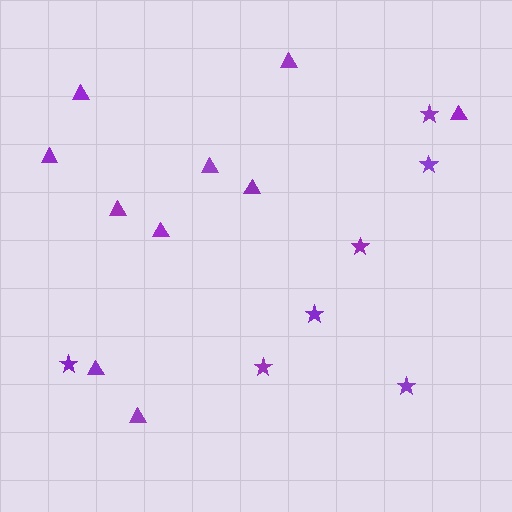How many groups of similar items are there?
There are 2 groups: one group of triangles (10) and one group of stars (7).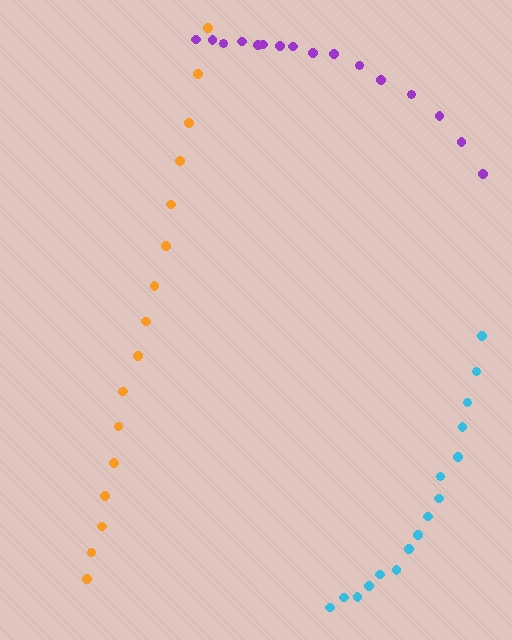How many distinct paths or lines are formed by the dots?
There are 3 distinct paths.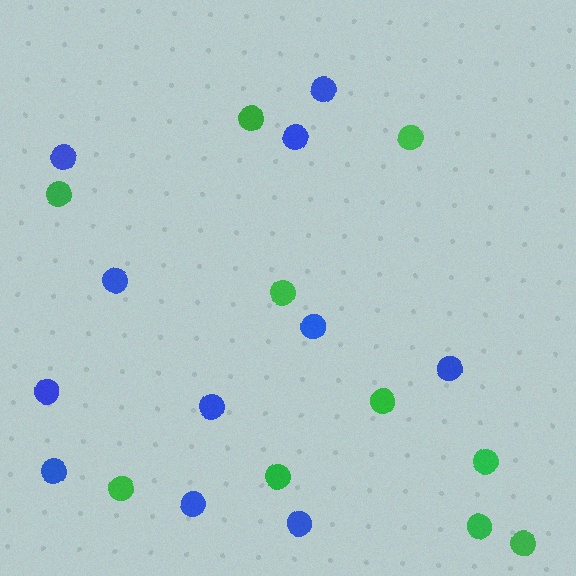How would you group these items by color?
There are 2 groups: one group of green circles (10) and one group of blue circles (11).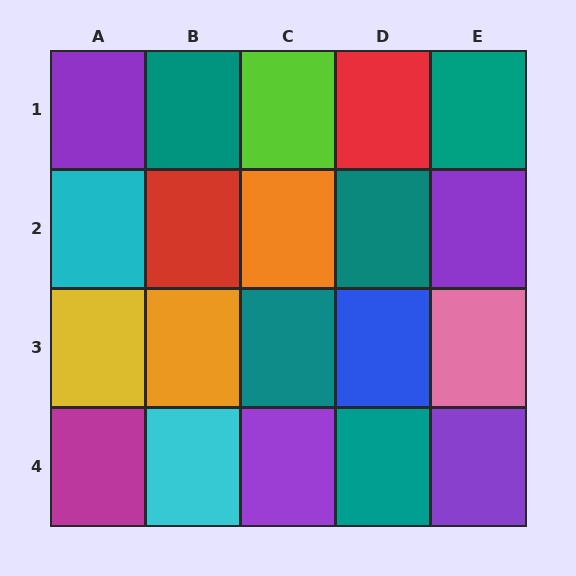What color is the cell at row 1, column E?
Teal.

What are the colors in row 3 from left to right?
Yellow, orange, teal, blue, pink.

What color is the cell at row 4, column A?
Magenta.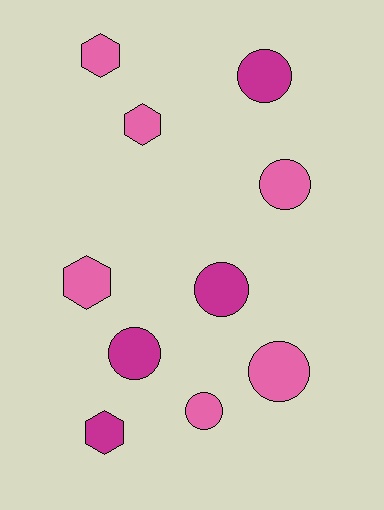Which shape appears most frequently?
Circle, with 6 objects.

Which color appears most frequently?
Pink, with 6 objects.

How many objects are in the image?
There are 10 objects.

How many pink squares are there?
There are no pink squares.